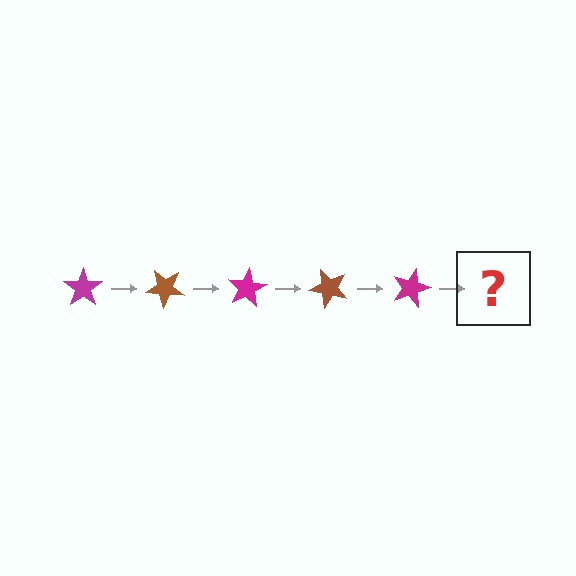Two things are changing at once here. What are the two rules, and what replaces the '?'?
The two rules are that it rotates 40 degrees each step and the color cycles through magenta and brown. The '?' should be a brown star, rotated 200 degrees from the start.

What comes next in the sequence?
The next element should be a brown star, rotated 200 degrees from the start.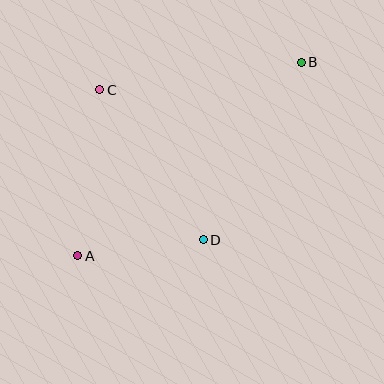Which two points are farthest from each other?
Points A and B are farthest from each other.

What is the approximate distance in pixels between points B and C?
The distance between B and C is approximately 203 pixels.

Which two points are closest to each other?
Points A and D are closest to each other.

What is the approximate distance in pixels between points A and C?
The distance between A and C is approximately 167 pixels.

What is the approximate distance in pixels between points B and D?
The distance between B and D is approximately 203 pixels.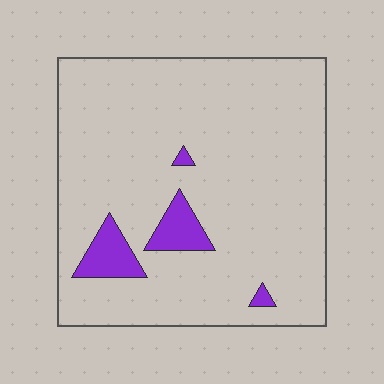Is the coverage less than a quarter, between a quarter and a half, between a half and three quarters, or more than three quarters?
Less than a quarter.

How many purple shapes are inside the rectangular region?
4.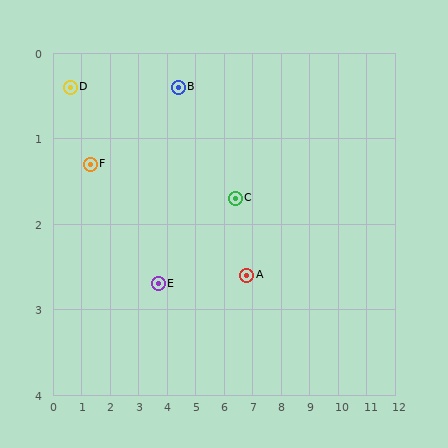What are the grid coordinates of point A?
Point A is at approximately (6.8, 2.6).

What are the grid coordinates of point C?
Point C is at approximately (6.4, 1.7).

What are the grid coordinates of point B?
Point B is at approximately (4.4, 0.4).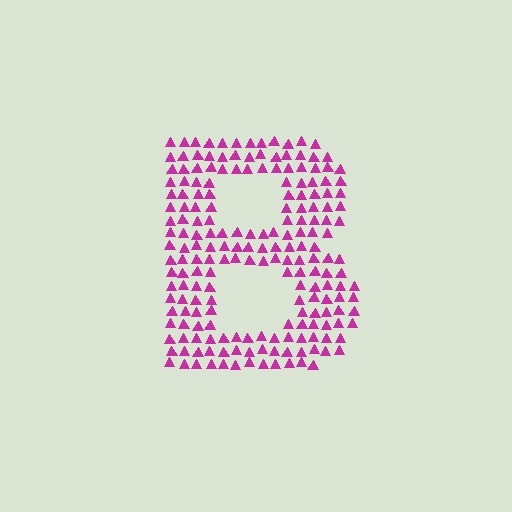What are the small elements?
The small elements are triangles.